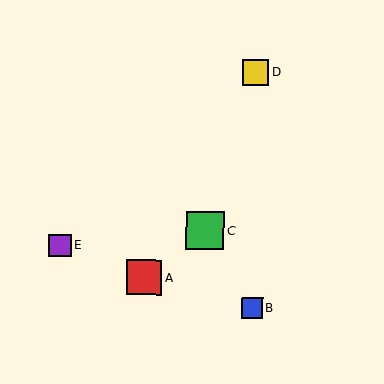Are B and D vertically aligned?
Yes, both are at x≈252.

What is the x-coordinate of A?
Object A is at x≈144.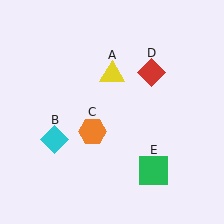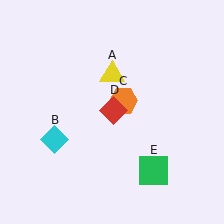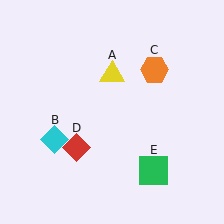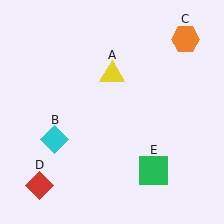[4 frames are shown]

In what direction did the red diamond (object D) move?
The red diamond (object D) moved down and to the left.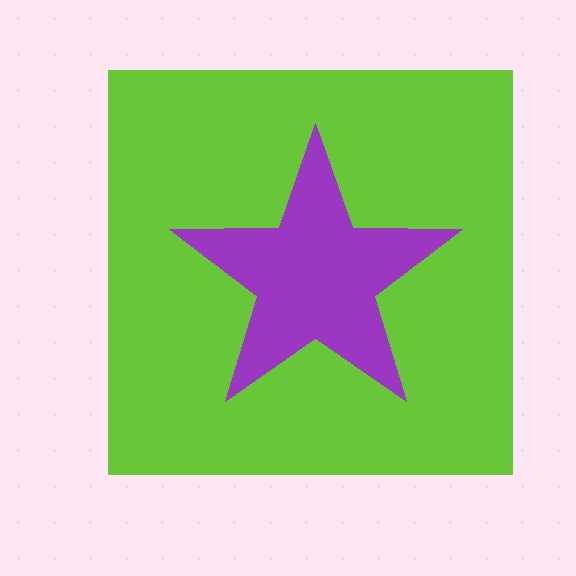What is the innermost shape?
The purple star.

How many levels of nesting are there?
2.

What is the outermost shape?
The lime square.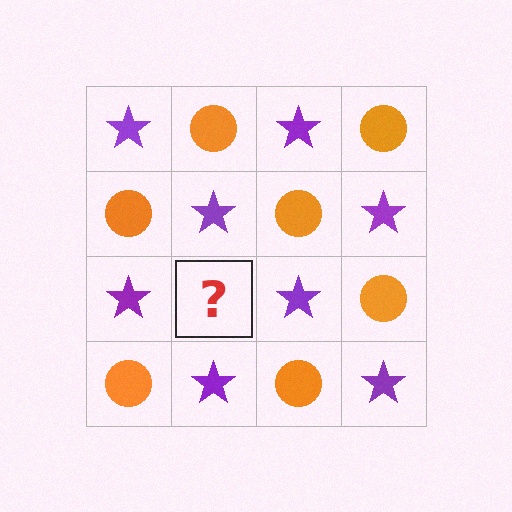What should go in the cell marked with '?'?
The missing cell should contain an orange circle.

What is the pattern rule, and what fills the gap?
The rule is that it alternates purple star and orange circle in a checkerboard pattern. The gap should be filled with an orange circle.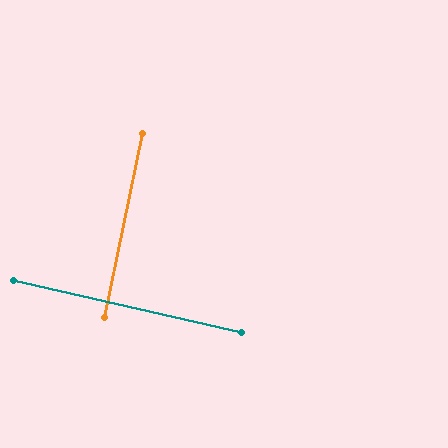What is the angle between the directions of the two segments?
Approximately 89 degrees.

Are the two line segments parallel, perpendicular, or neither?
Perpendicular — they meet at approximately 89°.